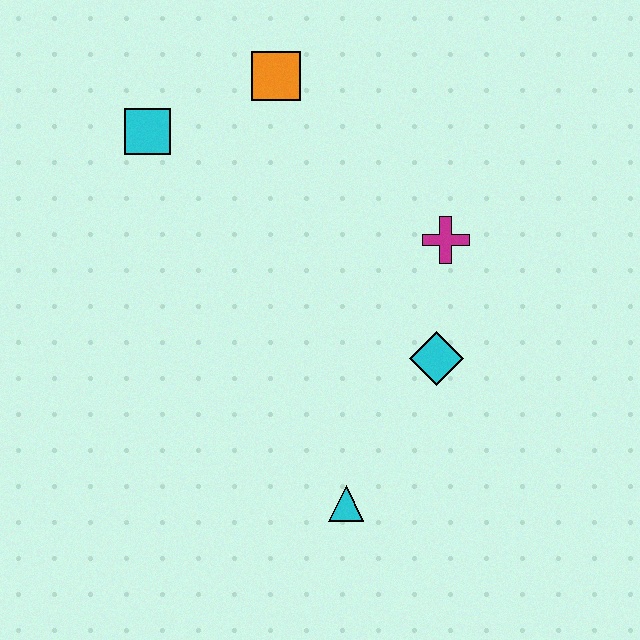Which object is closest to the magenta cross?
The cyan diamond is closest to the magenta cross.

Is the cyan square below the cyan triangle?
No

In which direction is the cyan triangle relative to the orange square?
The cyan triangle is below the orange square.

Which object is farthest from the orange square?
The cyan triangle is farthest from the orange square.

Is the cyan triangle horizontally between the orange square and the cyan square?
No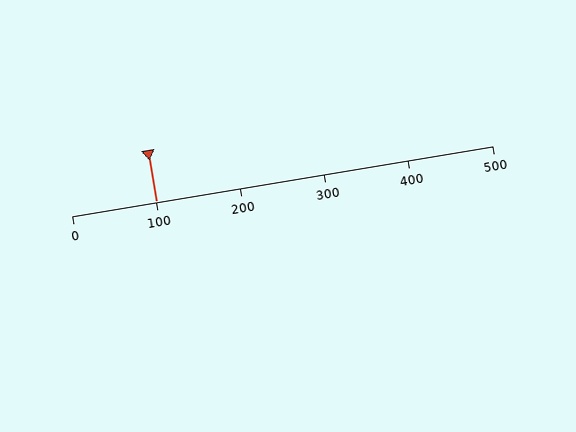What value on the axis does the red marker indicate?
The marker indicates approximately 100.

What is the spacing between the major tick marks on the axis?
The major ticks are spaced 100 apart.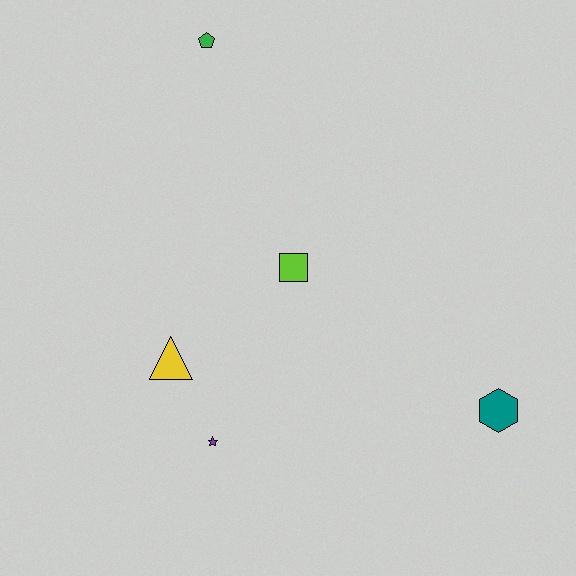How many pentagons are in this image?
There is 1 pentagon.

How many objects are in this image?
There are 5 objects.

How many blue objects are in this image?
There are no blue objects.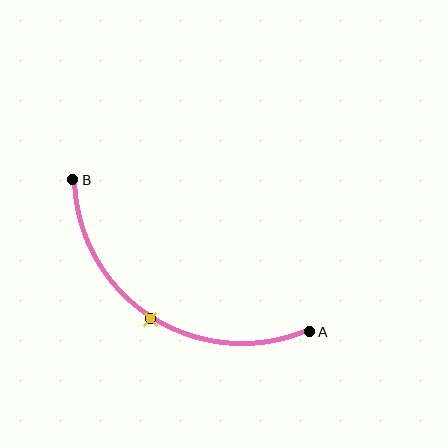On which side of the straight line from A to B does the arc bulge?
The arc bulges below the straight line connecting A and B.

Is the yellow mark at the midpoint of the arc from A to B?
Yes. The yellow mark lies on the arc at equal arc-length from both A and B — it is the arc midpoint.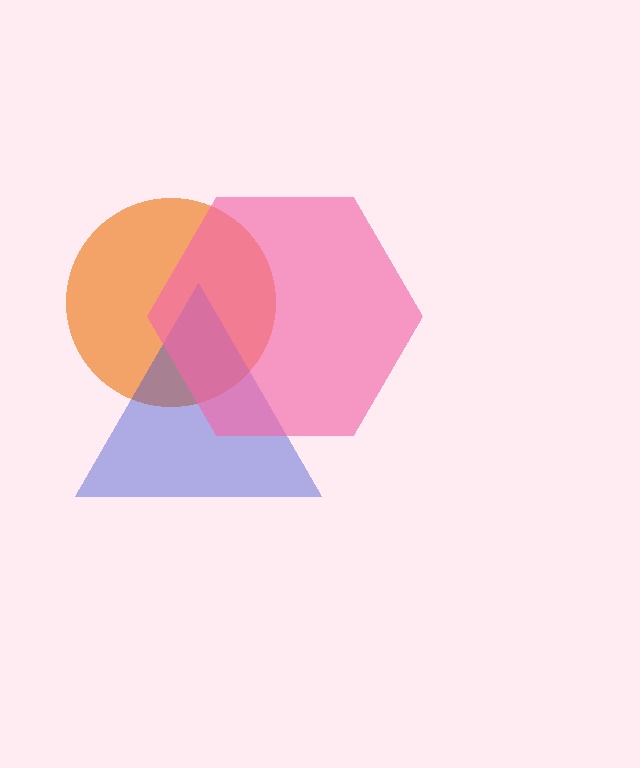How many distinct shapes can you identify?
There are 3 distinct shapes: an orange circle, a blue triangle, a pink hexagon.